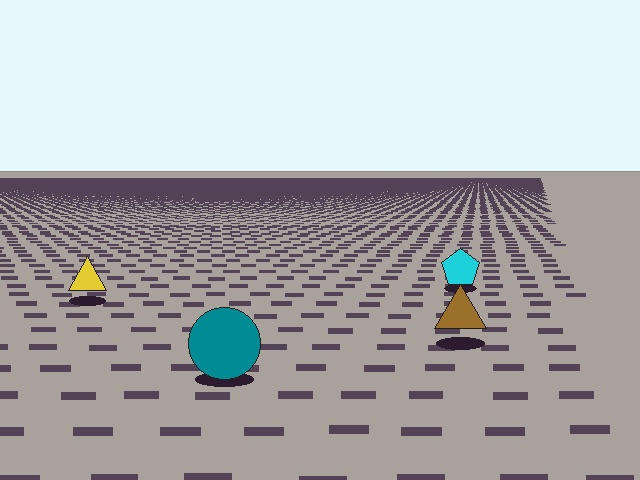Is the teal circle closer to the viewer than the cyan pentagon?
Yes. The teal circle is closer — you can tell from the texture gradient: the ground texture is coarser near it.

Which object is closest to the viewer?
The teal circle is closest. The texture marks near it are larger and more spread out.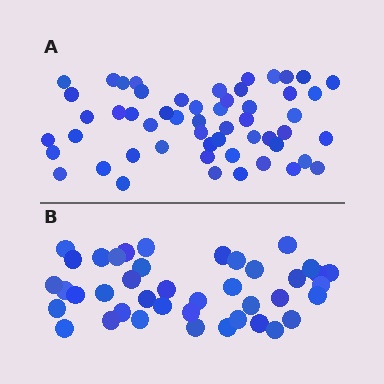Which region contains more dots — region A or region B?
Region A (the top region) has more dots.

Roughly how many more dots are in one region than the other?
Region A has approximately 15 more dots than region B.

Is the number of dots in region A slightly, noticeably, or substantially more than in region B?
Region A has noticeably more, but not dramatically so. The ratio is roughly 1.3 to 1.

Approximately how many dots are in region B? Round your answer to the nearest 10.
About 40 dots. (The exact count is 41, which rounds to 40.)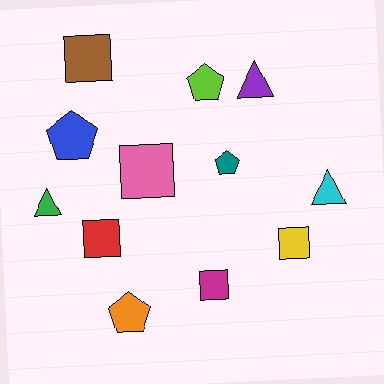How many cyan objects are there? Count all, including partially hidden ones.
There is 1 cyan object.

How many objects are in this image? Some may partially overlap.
There are 12 objects.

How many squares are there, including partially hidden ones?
There are 5 squares.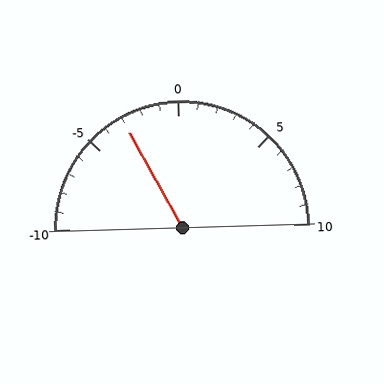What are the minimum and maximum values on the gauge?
The gauge ranges from -10 to 10.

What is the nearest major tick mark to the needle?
The nearest major tick mark is -5.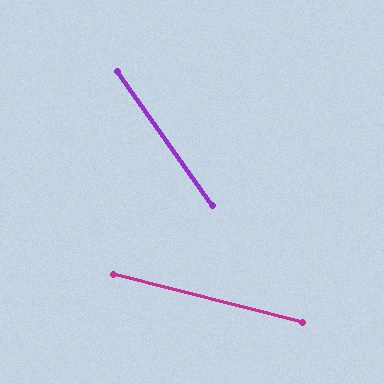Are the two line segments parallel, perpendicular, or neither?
Neither parallel nor perpendicular — they differ by about 40°.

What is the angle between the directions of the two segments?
Approximately 40 degrees.